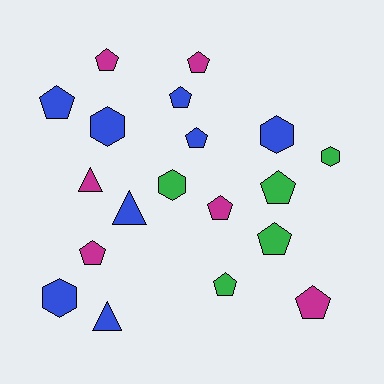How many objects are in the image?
There are 19 objects.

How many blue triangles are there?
There are 2 blue triangles.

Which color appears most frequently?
Blue, with 8 objects.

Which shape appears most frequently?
Pentagon, with 11 objects.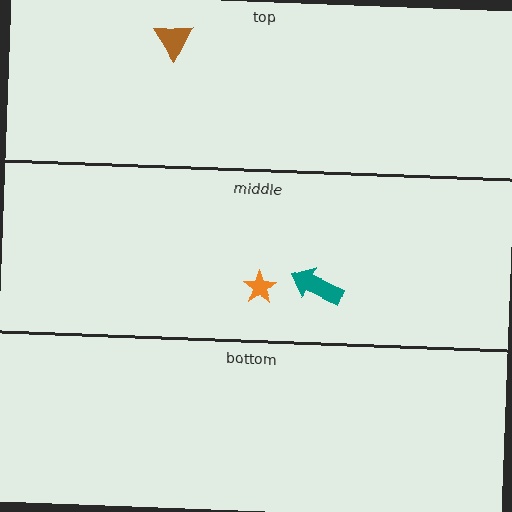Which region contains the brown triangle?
The top region.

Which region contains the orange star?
The middle region.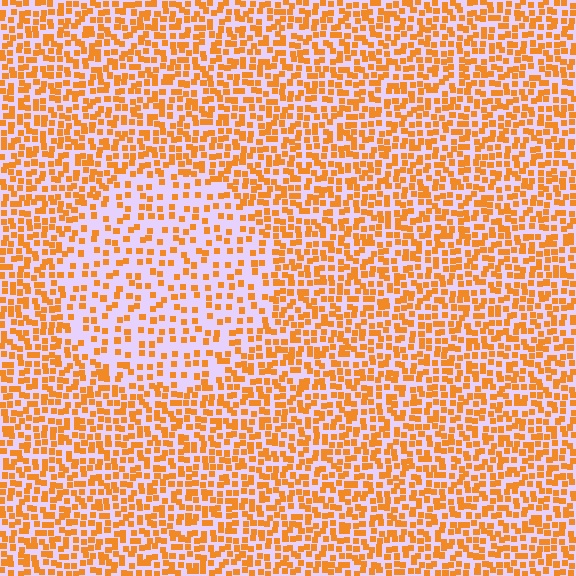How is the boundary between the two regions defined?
The boundary is defined by a change in element density (approximately 2.0x ratio). All elements are the same color, size, and shape.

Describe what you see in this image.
The image contains small orange elements arranged at two different densities. A circle-shaped region is visible where the elements are less densely packed than the surrounding area.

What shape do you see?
I see a circle.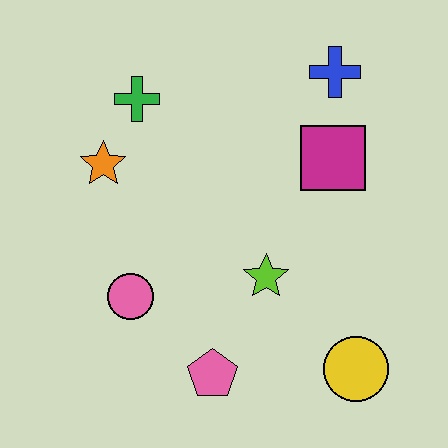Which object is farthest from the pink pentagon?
The blue cross is farthest from the pink pentagon.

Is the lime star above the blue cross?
No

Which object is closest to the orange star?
The green cross is closest to the orange star.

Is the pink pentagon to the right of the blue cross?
No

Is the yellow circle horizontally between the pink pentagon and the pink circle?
No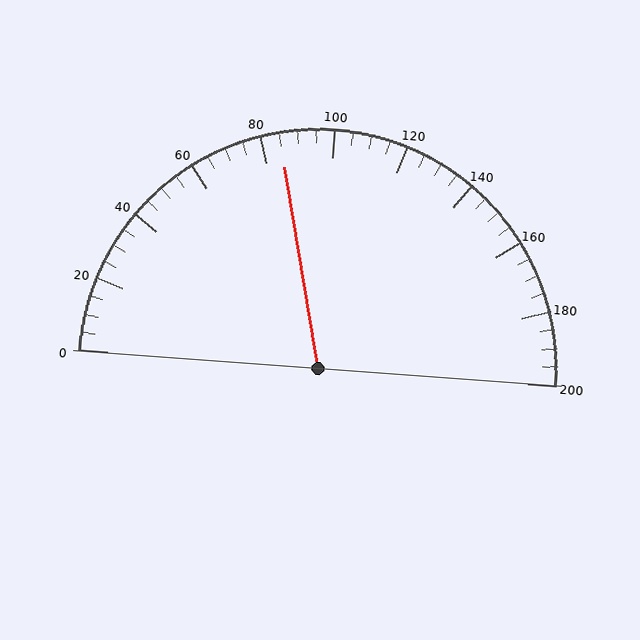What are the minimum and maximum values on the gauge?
The gauge ranges from 0 to 200.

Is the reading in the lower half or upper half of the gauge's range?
The reading is in the lower half of the range (0 to 200).